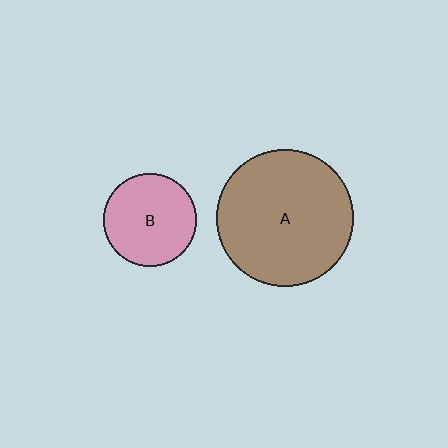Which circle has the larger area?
Circle A (brown).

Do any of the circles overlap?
No, none of the circles overlap.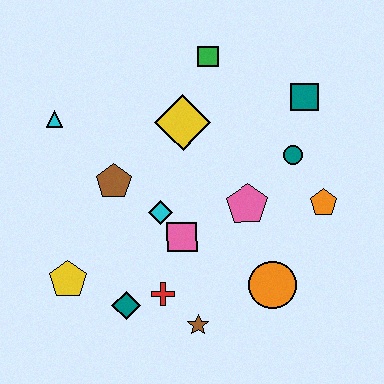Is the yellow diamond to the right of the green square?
No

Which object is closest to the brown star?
The red cross is closest to the brown star.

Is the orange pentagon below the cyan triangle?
Yes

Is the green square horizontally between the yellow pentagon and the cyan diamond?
No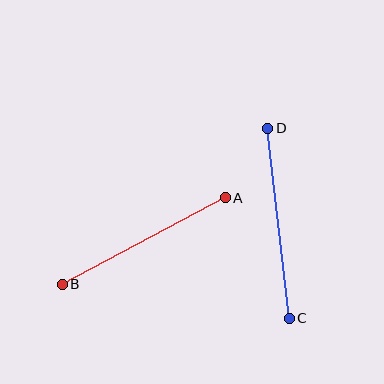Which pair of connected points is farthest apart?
Points C and D are farthest apart.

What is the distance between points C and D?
The distance is approximately 191 pixels.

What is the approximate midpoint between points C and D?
The midpoint is at approximately (279, 223) pixels.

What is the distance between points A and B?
The distance is approximately 184 pixels.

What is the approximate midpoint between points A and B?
The midpoint is at approximately (144, 241) pixels.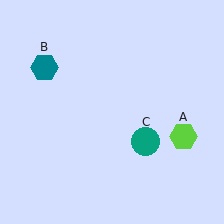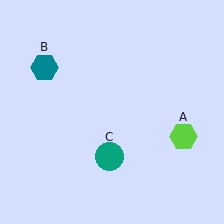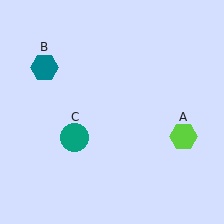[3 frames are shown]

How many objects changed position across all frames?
1 object changed position: teal circle (object C).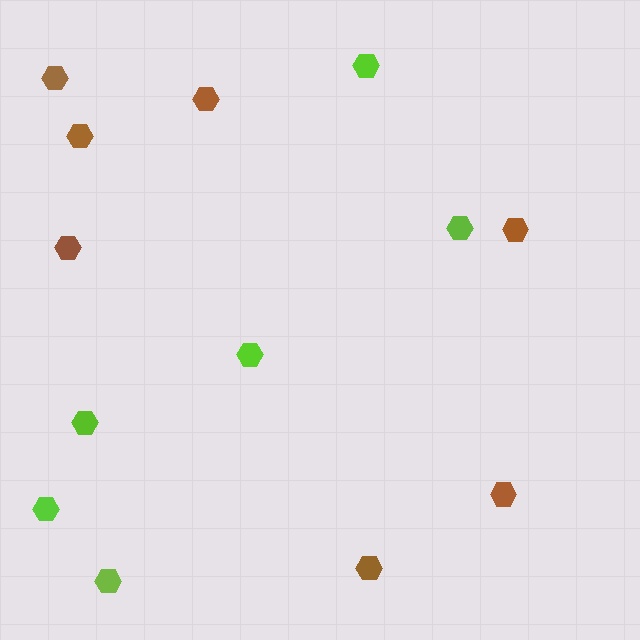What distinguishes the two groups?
There are 2 groups: one group of brown hexagons (7) and one group of lime hexagons (6).